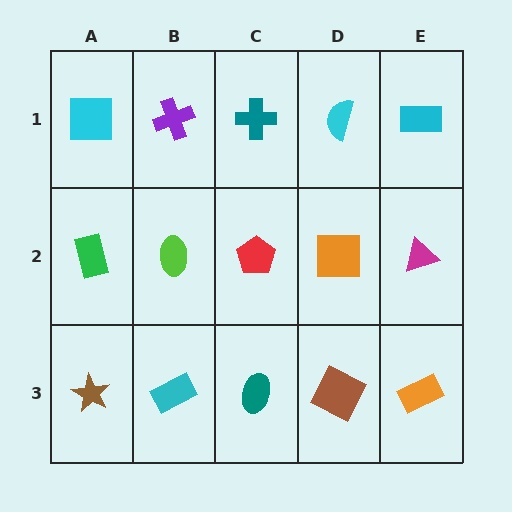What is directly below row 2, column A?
A brown star.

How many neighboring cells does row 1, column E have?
2.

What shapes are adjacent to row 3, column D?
An orange square (row 2, column D), a teal ellipse (row 3, column C), an orange rectangle (row 3, column E).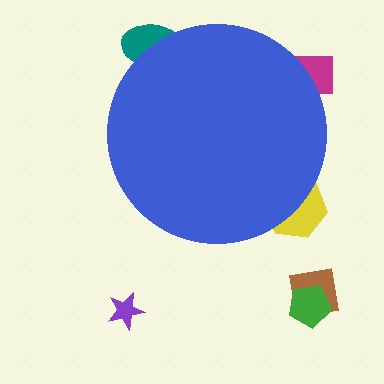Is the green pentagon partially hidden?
No, the green pentagon is fully visible.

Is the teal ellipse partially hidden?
Yes, the teal ellipse is partially hidden behind the blue circle.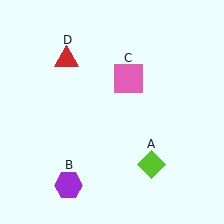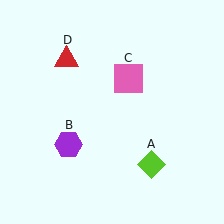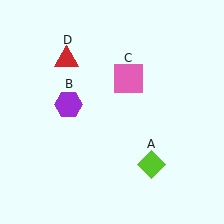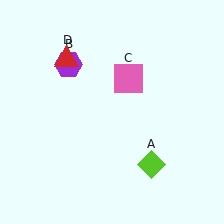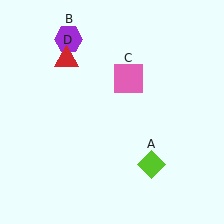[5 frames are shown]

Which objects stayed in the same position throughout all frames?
Lime diamond (object A) and pink square (object C) and red triangle (object D) remained stationary.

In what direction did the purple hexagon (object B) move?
The purple hexagon (object B) moved up.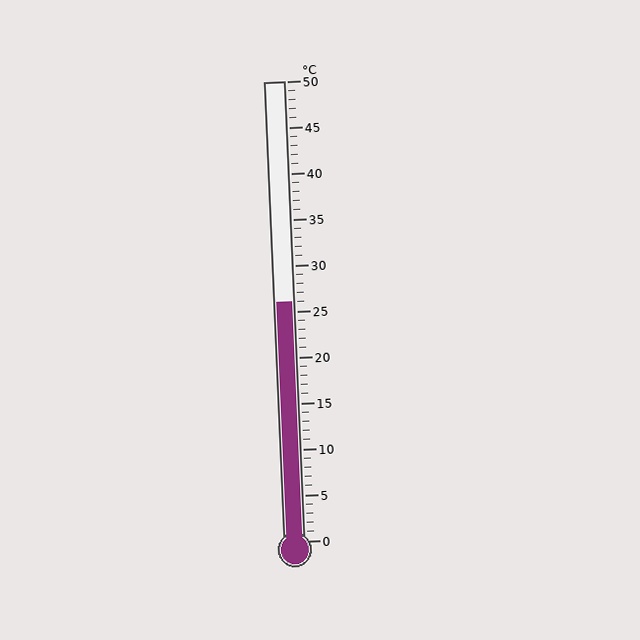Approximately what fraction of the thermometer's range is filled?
The thermometer is filled to approximately 50% of its range.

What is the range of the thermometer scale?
The thermometer scale ranges from 0°C to 50°C.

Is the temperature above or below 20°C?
The temperature is above 20°C.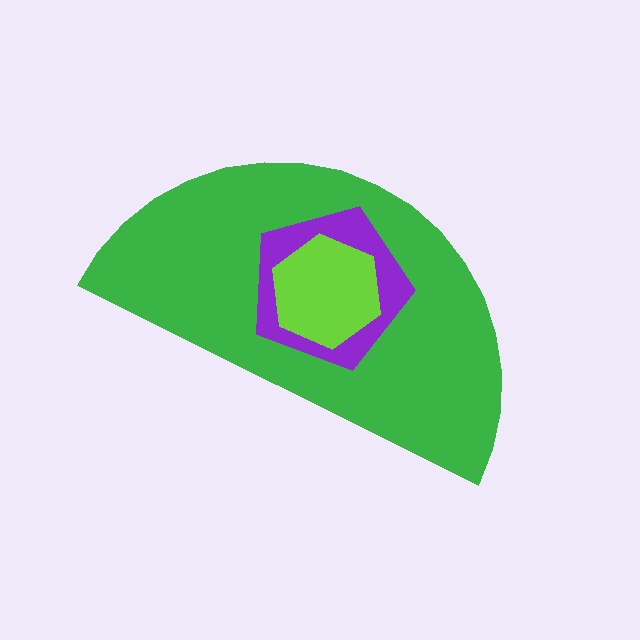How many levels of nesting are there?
3.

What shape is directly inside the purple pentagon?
The lime hexagon.